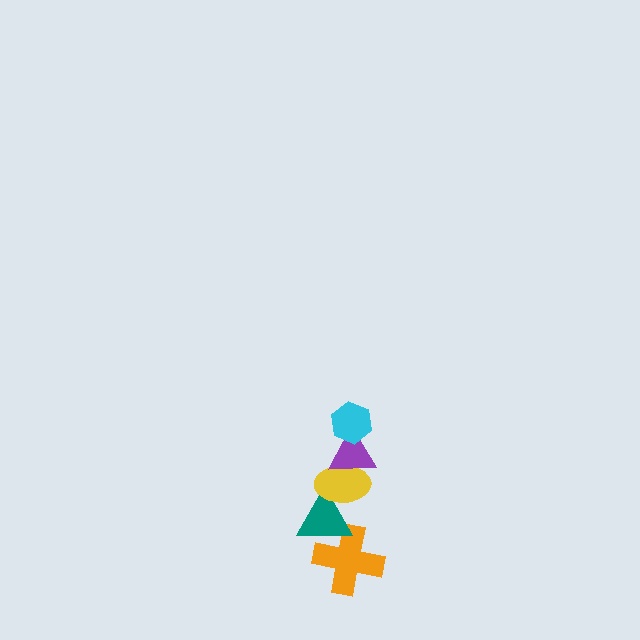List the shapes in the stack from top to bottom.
From top to bottom: the cyan hexagon, the purple triangle, the yellow ellipse, the teal triangle, the orange cross.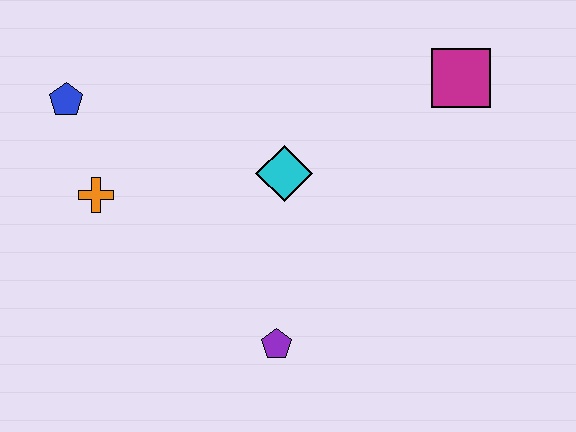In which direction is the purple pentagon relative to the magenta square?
The purple pentagon is below the magenta square.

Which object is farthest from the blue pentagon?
The magenta square is farthest from the blue pentagon.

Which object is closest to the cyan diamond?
The purple pentagon is closest to the cyan diamond.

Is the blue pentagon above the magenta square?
No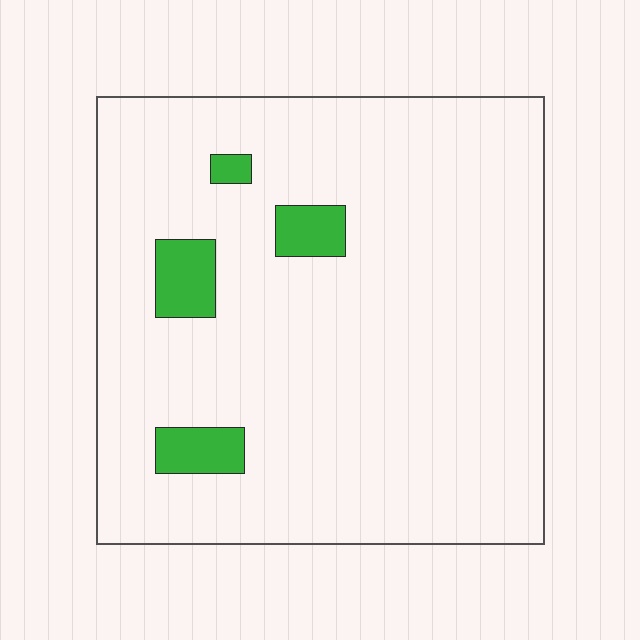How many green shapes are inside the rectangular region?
4.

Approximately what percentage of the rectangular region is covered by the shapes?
Approximately 5%.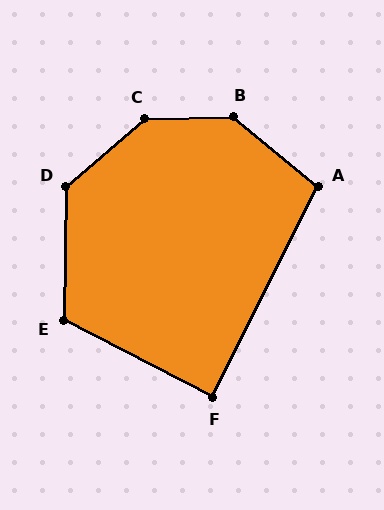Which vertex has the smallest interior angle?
F, at approximately 89 degrees.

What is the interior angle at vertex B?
Approximately 140 degrees (obtuse).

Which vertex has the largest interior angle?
C, at approximately 141 degrees.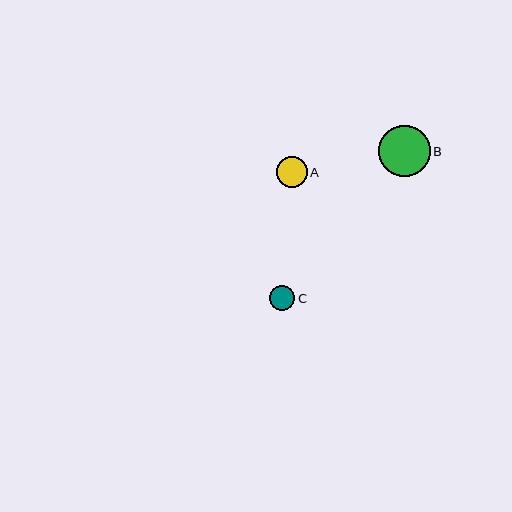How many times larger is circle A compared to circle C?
Circle A is approximately 1.2 times the size of circle C.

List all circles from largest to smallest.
From largest to smallest: B, A, C.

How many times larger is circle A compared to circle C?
Circle A is approximately 1.2 times the size of circle C.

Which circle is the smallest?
Circle C is the smallest with a size of approximately 25 pixels.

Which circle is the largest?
Circle B is the largest with a size of approximately 52 pixels.